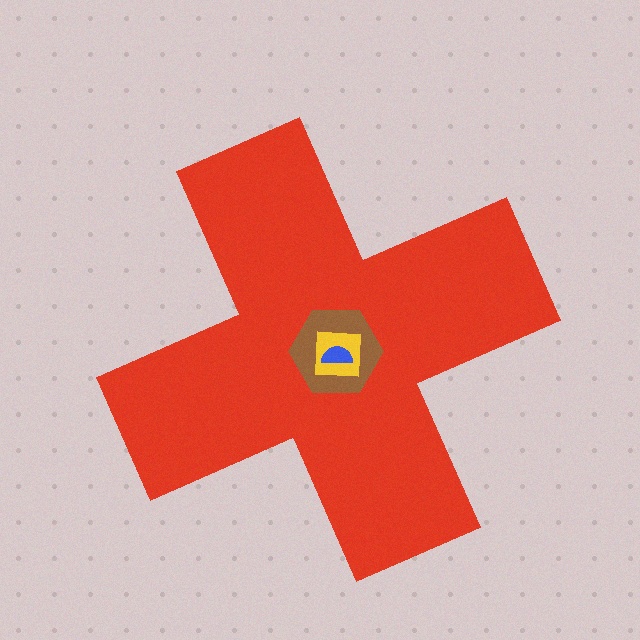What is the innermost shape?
The blue semicircle.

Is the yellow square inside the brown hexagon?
Yes.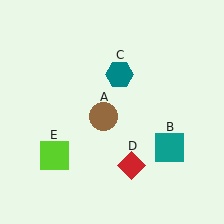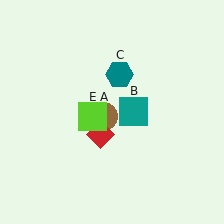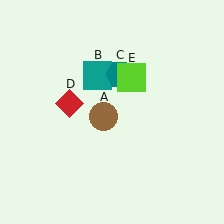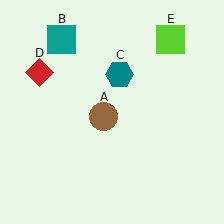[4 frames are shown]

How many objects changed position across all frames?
3 objects changed position: teal square (object B), red diamond (object D), lime square (object E).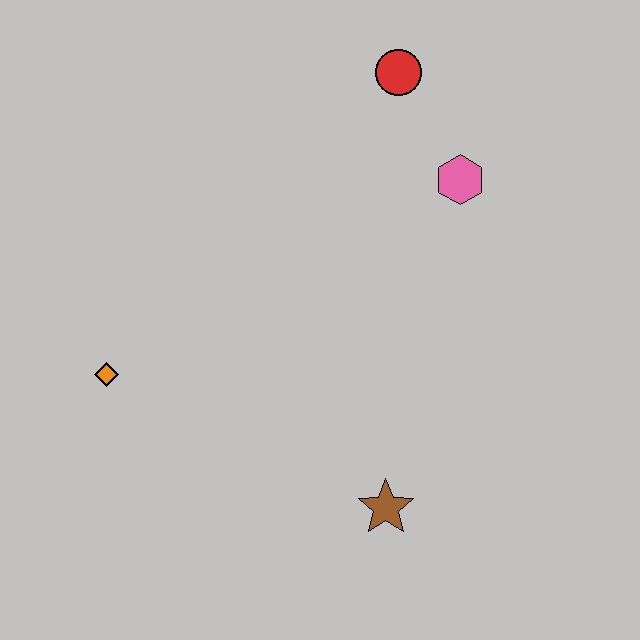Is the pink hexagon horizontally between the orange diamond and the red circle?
No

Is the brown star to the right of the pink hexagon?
No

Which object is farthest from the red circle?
The brown star is farthest from the red circle.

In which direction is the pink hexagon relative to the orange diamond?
The pink hexagon is to the right of the orange diamond.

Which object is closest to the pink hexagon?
The red circle is closest to the pink hexagon.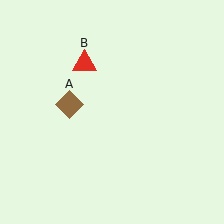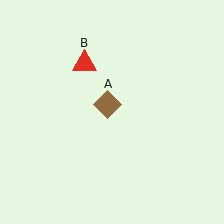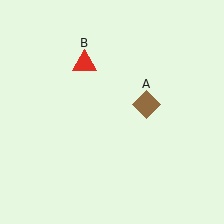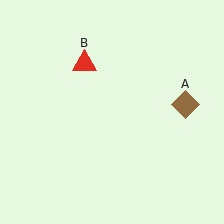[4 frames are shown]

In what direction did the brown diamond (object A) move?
The brown diamond (object A) moved right.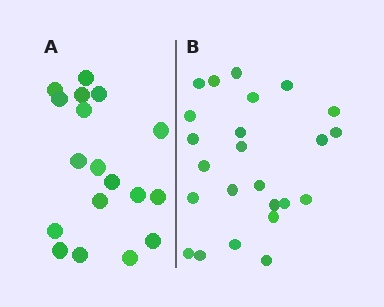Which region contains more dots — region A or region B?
Region B (the right region) has more dots.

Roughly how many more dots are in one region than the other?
Region B has about 6 more dots than region A.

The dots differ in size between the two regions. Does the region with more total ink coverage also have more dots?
No. Region A has more total ink coverage because its dots are larger, but region B actually contains more individual dots. Total area can be misleading — the number of items is what matters here.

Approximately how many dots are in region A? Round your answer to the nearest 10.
About 20 dots. (The exact count is 18, which rounds to 20.)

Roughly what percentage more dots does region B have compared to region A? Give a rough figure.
About 35% more.